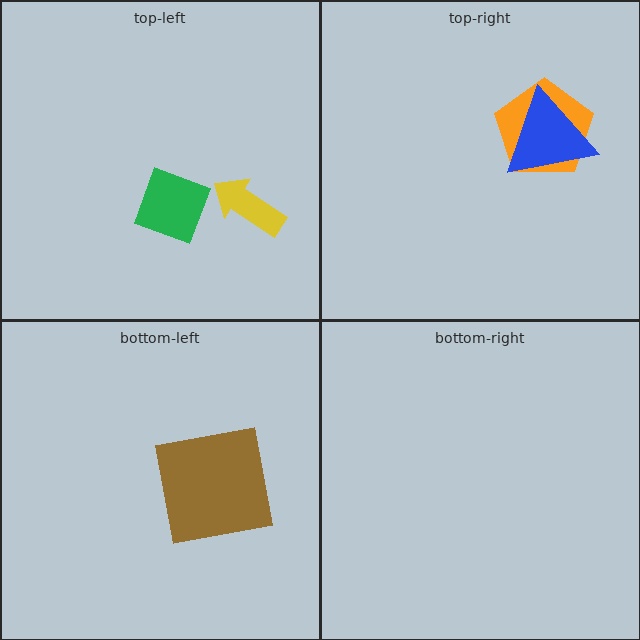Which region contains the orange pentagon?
The top-right region.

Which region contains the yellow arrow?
The top-left region.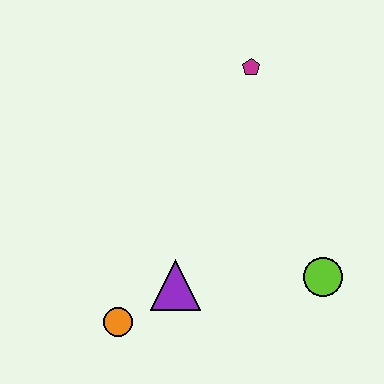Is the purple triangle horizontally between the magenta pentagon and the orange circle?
Yes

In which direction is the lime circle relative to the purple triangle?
The lime circle is to the right of the purple triangle.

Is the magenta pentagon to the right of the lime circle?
No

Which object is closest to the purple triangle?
The orange circle is closest to the purple triangle.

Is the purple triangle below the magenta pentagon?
Yes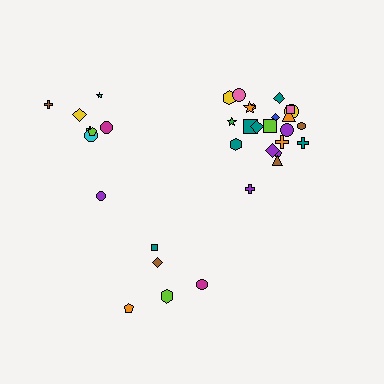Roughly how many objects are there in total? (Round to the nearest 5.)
Roughly 35 objects in total.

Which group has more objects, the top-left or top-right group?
The top-right group.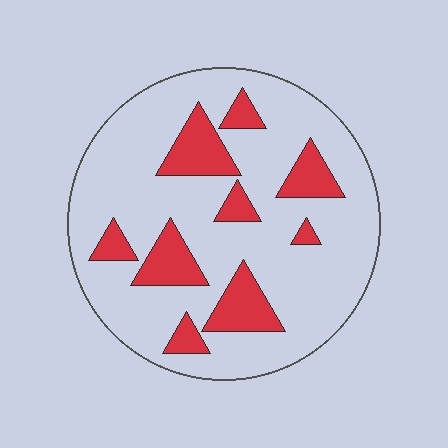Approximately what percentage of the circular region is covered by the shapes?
Approximately 20%.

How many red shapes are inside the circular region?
9.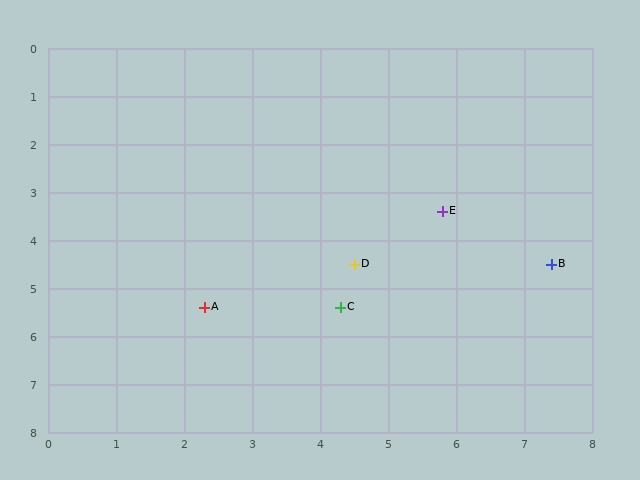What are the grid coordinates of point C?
Point C is at approximately (4.3, 5.4).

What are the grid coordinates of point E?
Point E is at approximately (5.8, 3.4).